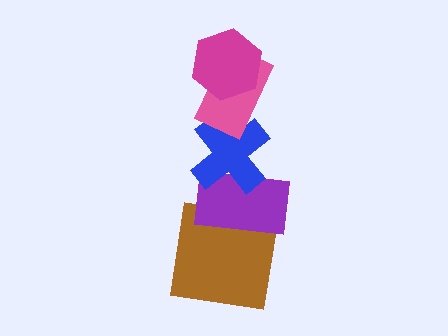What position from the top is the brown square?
The brown square is 5th from the top.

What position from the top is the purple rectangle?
The purple rectangle is 4th from the top.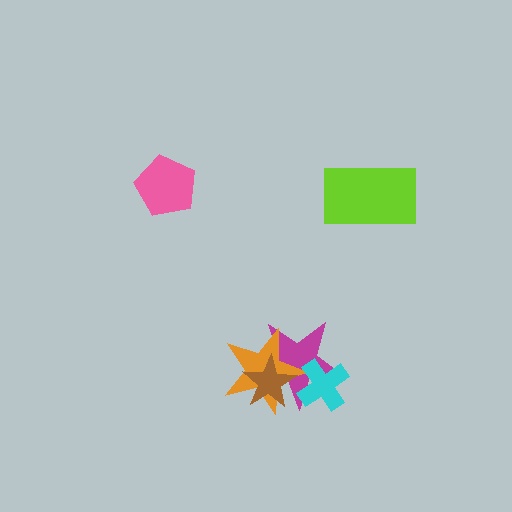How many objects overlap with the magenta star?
3 objects overlap with the magenta star.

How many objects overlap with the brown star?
2 objects overlap with the brown star.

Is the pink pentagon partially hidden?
No, no other shape covers it.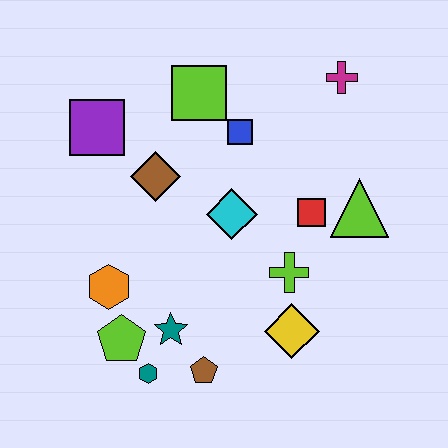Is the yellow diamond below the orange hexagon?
Yes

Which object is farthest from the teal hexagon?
The magenta cross is farthest from the teal hexagon.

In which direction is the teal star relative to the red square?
The teal star is to the left of the red square.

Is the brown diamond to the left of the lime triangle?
Yes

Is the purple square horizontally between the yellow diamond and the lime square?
No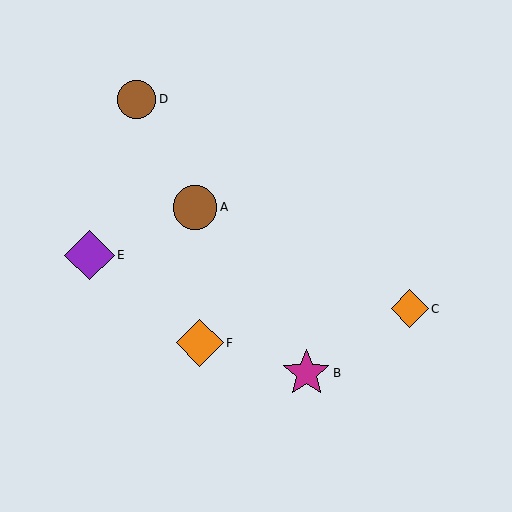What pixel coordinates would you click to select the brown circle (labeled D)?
Click at (137, 99) to select the brown circle D.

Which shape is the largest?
The purple diamond (labeled E) is the largest.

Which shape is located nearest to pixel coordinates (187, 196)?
The brown circle (labeled A) at (195, 207) is nearest to that location.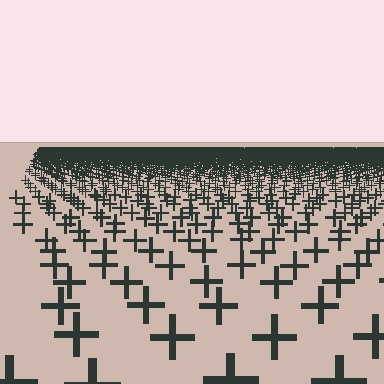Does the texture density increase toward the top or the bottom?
Density increases toward the top.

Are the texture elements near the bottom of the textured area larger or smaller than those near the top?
Larger. Near the bottom, elements are closer to the viewer and appear at a bigger on-screen size.